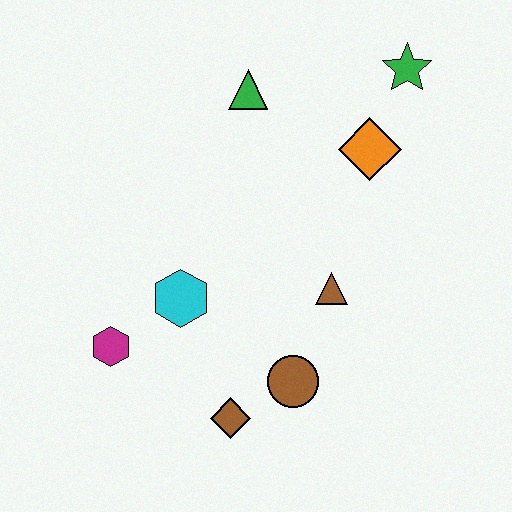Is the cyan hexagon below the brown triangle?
Yes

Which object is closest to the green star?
The orange diamond is closest to the green star.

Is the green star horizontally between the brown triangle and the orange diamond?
No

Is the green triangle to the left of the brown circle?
Yes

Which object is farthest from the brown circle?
The green star is farthest from the brown circle.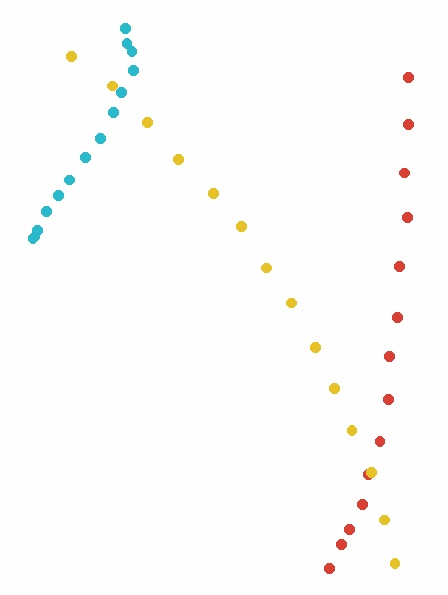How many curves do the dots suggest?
There are 3 distinct paths.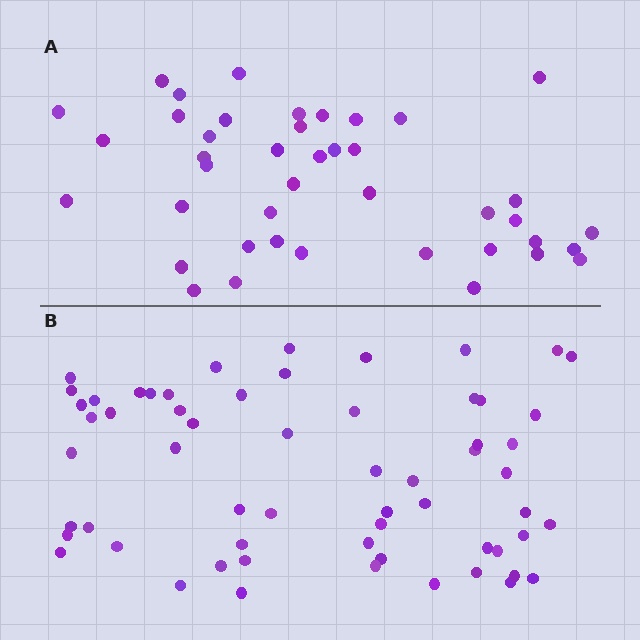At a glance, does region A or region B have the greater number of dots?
Region B (the bottom region) has more dots.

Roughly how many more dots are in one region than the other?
Region B has approximately 20 more dots than region A.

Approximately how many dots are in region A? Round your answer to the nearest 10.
About 40 dots. (The exact count is 42, which rounds to 40.)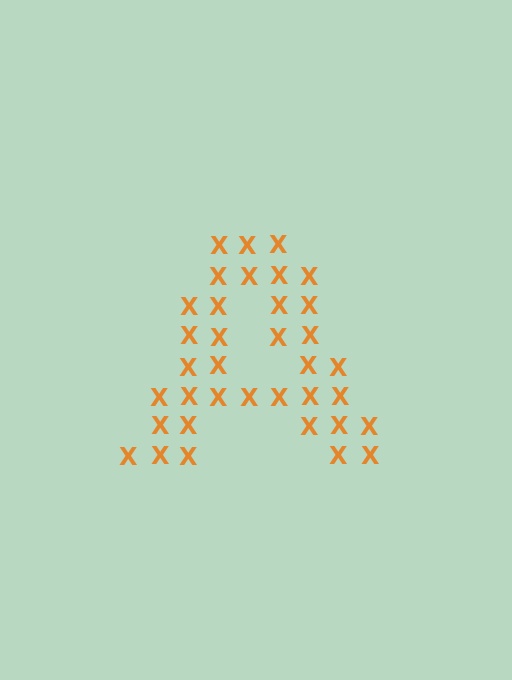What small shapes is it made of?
It is made of small letter X's.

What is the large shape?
The large shape is the letter A.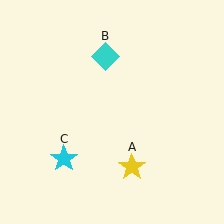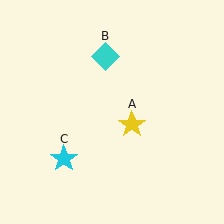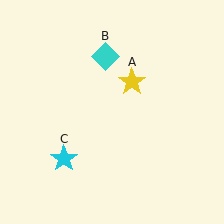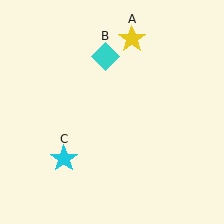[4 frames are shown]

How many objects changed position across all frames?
1 object changed position: yellow star (object A).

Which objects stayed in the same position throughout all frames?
Cyan diamond (object B) and cyan star (object C) remained stationary.